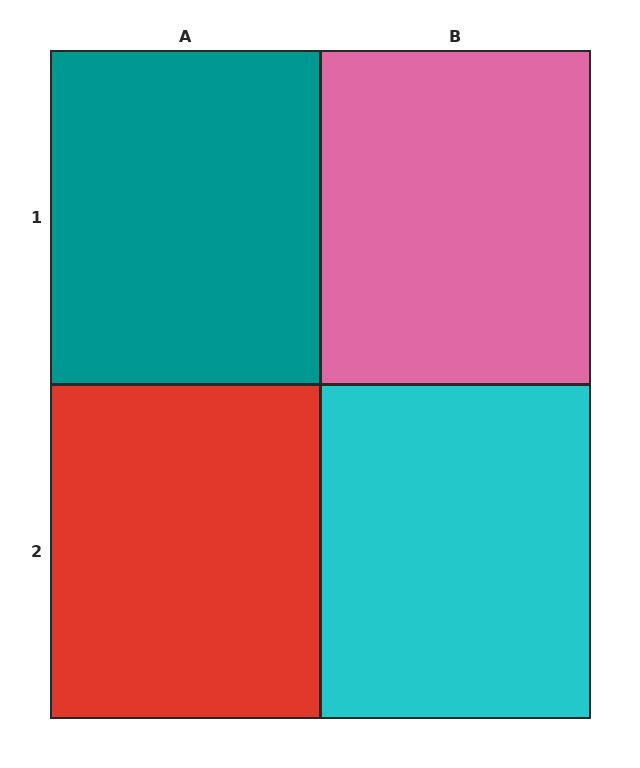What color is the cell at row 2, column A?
Red.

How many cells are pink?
1 cell is pink.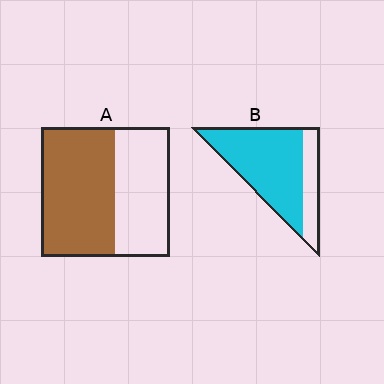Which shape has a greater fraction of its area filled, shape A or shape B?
Shape B.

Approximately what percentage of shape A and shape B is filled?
A is approximately 55% and B is approximately 75%.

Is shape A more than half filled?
Yes.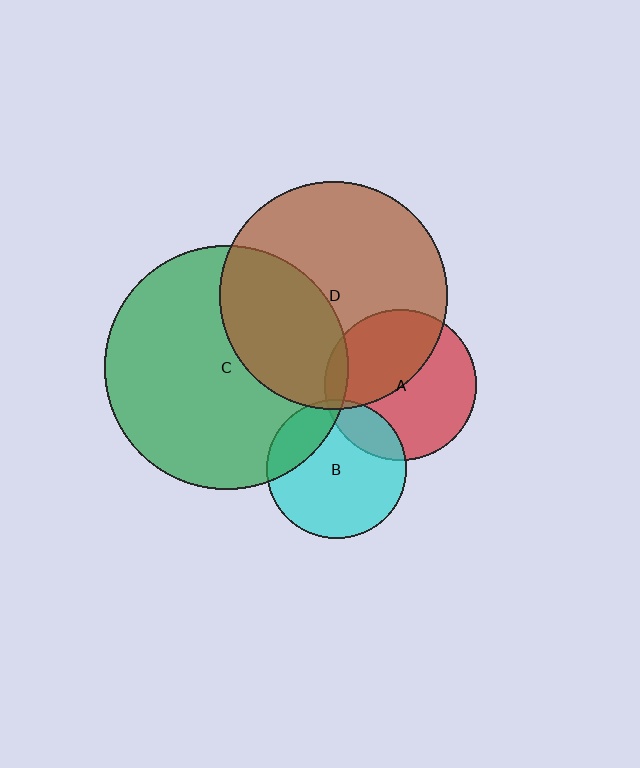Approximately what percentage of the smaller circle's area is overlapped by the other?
Approximately 35%.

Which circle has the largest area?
Circle C (green).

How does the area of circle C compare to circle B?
Approximately 3.0 times.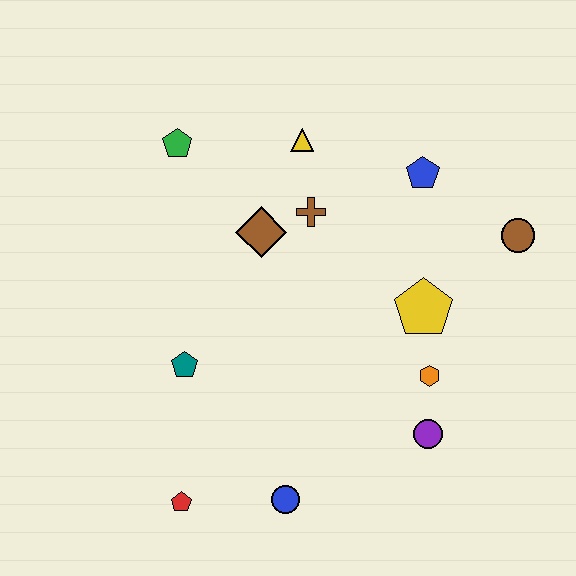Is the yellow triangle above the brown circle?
Yes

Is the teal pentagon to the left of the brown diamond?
Yes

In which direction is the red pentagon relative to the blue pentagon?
The red pentagon is below the blue pentagon.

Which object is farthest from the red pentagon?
The brown circle is farthest from the red pentagon.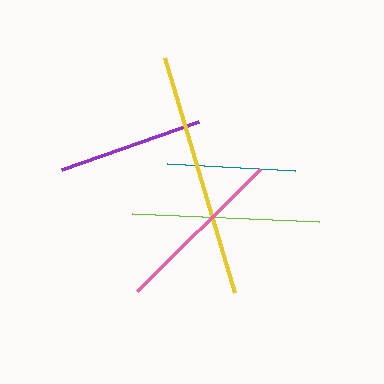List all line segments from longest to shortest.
From longest to shortest: yellow, lime, pink, purple, teal.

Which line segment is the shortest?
The teal line is the shortest at approximately 129 pixels.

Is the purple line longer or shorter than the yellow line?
The yellow line is longer than the purple line.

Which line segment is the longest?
The yellow line is the longest at approximately 245 pixels.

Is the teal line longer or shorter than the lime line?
The lime line is longer than the teal line.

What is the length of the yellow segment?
The yellow segment is approximately 245 pixels long.